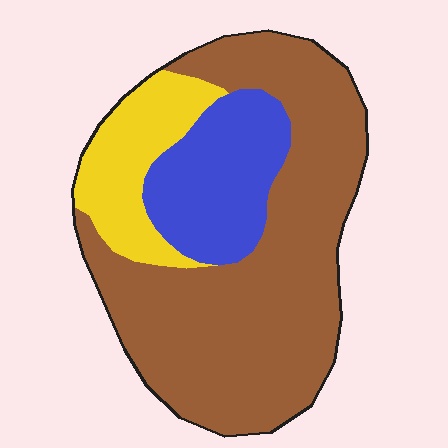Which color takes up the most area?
Brown, at roughly 65%.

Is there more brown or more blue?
Brown.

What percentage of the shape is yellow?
Yellow covers 16% of the shape.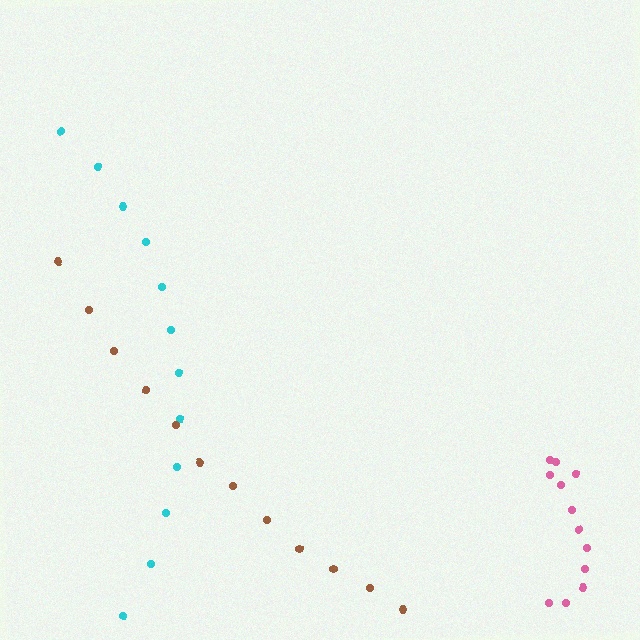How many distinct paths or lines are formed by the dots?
There are 3 distinct paths.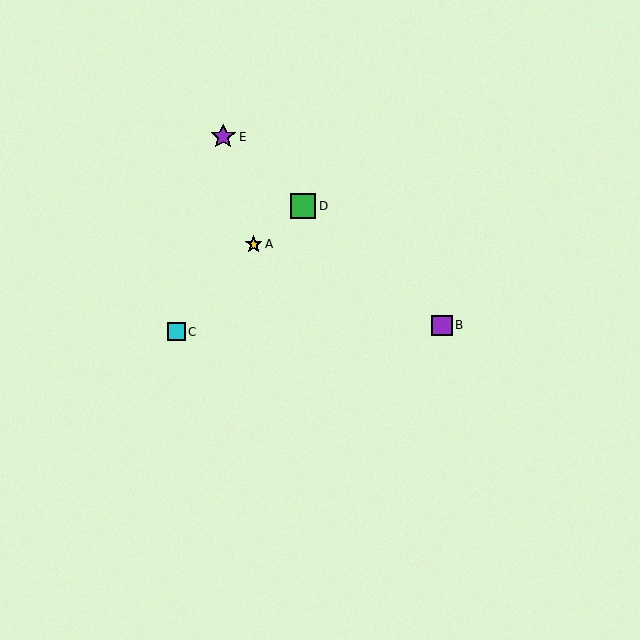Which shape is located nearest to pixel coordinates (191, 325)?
The cyan square (labeled C) at (177, 332) is nearest to that location.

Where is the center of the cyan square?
The center of the cyan square is at (177, 332).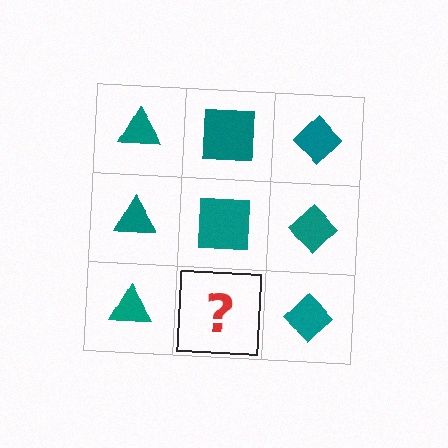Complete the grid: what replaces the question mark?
The question mark should be replaced with a teal square.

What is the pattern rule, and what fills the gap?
The rule is that each column has a consistent shape. The gap should be filled with a teal square.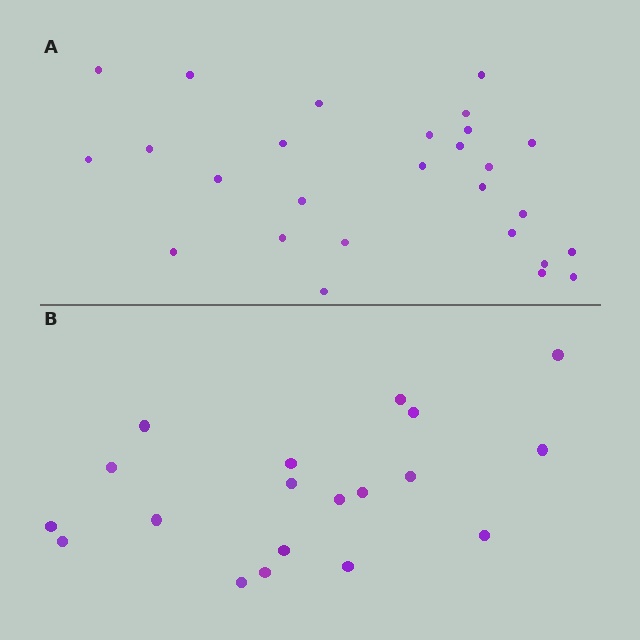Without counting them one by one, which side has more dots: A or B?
Region A (the top region) has more dots.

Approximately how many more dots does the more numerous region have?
Region A has roughly 8 or so more dots than region B.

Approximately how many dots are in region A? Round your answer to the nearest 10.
About 30 dots. (The exact count is 27, which rounds to 30.)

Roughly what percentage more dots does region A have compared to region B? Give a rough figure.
About 40% more.